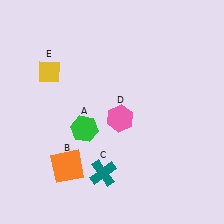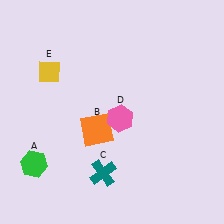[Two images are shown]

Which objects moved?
The objects that moved are: the green hexagon (A), the orange square (B).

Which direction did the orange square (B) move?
The orange square (B) moved up.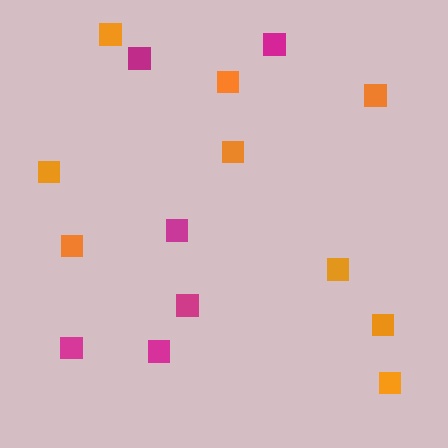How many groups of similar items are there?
There are 2 groups: one group of orange squares (9) and one group of magenta squares (6).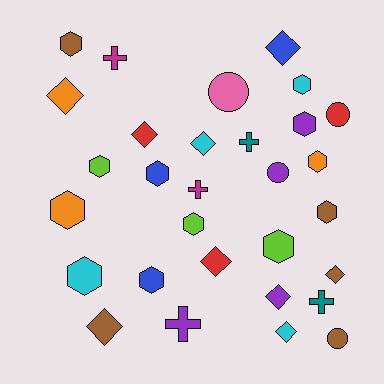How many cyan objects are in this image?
There are 4 cyan objects.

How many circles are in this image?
There are 4 circles.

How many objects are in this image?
There are 30 objects.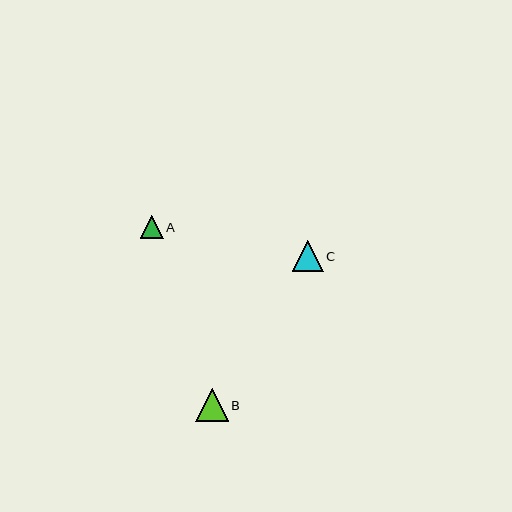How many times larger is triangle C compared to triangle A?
Triangle C is approximately 1.4 times the size of triangle A.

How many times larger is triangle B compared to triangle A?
Triangle B is approximately 1.4 times the size of triangle A.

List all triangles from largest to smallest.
From largest to smallest: B, C, A.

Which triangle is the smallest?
Triangle A is the smallest with a size of approximately 23 pixels.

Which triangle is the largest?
Triangle B is the largest with a size of approximately 33 pixels.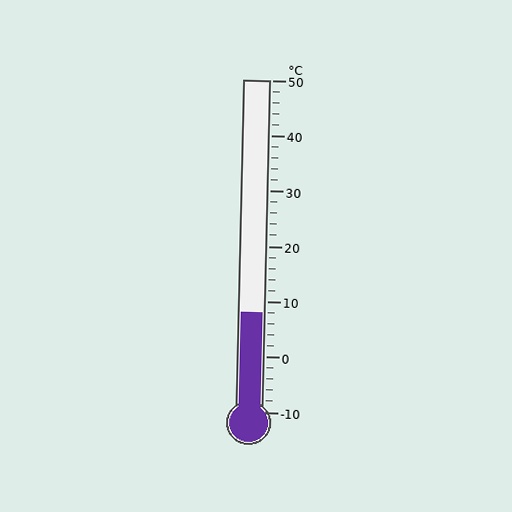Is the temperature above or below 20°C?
The temperature is below 20°C.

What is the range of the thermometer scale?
The thermometer scale ranges from -10°C to 50°C.